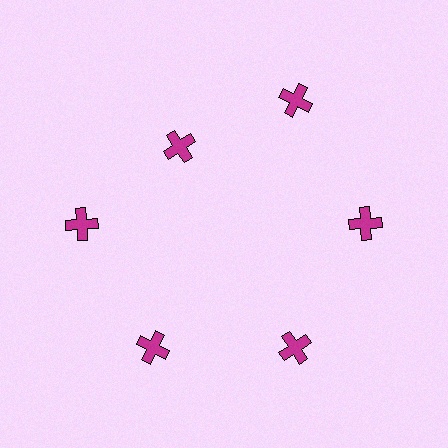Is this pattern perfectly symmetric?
No. The 6 magenta crosses are arranged in a ring, but one element near the 11 o'clock position is pulled inward toward the center, breaking the 6-fold rotational symmetry.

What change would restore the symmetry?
The symmetry would be restored by moving it outward, back onto the ring so that all 6 crosses sit at equal angles and equal distance from the center.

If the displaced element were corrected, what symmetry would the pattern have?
It would have 6-fold rotational symmetry — the pattern would map onto itself every 60 degrees.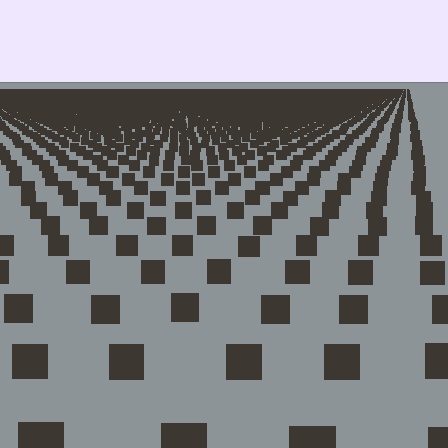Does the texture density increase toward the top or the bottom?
Density increases toward the top.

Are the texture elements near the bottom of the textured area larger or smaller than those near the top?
Larger. Near the bottom, elements are closer to the viewer and appear at a bigger on-screen size.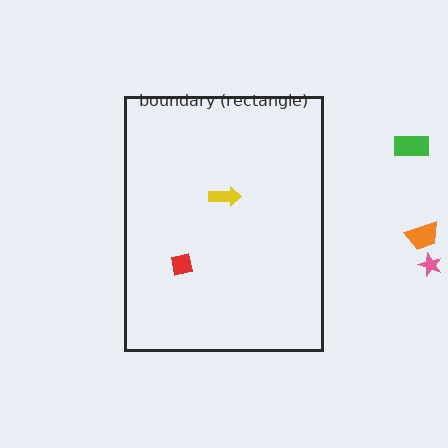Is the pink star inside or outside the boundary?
Outside.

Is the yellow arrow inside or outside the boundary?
Inside.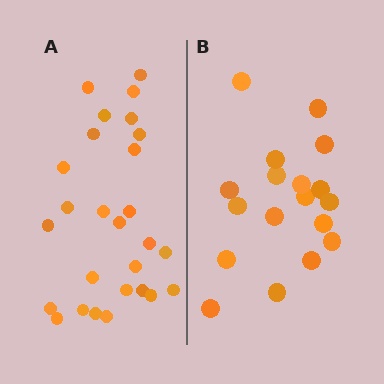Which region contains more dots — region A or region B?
Region A (the left region) has more dots.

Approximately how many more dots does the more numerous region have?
Region A has roughly 8 or so more dots than region B.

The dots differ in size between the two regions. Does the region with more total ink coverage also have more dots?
No. Region B has more total ink coverage because its dots are larger, but region A actually contains more individual dots. Total area can be misleading — the number of items is what matters here.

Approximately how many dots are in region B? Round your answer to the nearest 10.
About 20 dots. (The exact count is 18, which rounds to 20.)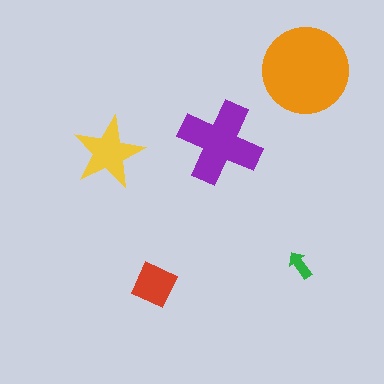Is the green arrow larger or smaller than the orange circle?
Smaller.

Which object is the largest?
The orange circle.